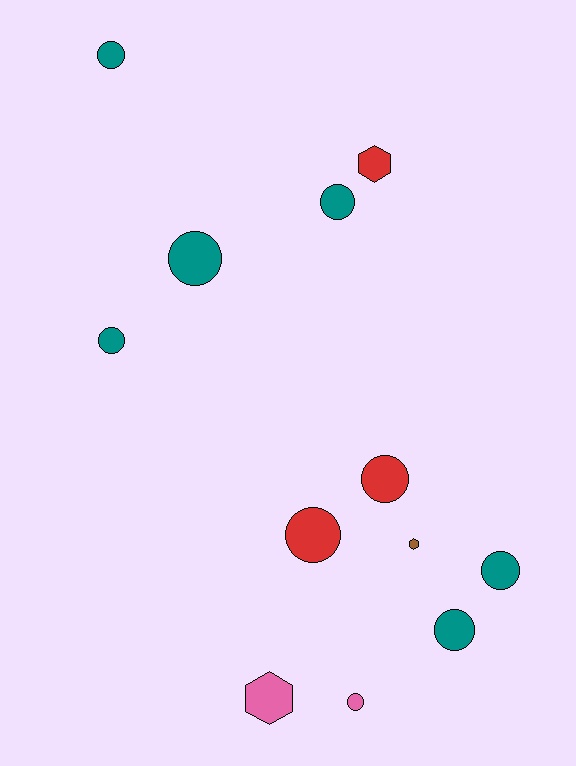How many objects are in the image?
There are 12 objects.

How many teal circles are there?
There are 6 teal circles.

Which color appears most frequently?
Teal, with 6 objects.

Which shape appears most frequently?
Circle, with 9 objects.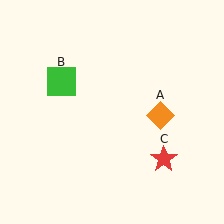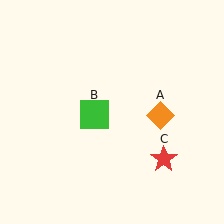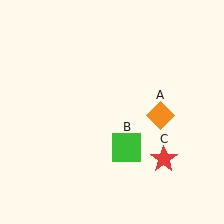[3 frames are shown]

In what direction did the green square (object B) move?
The green square (object B) moved down and to the right.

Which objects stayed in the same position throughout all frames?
Orange diamond (object A) and red star (object C) remained stationary.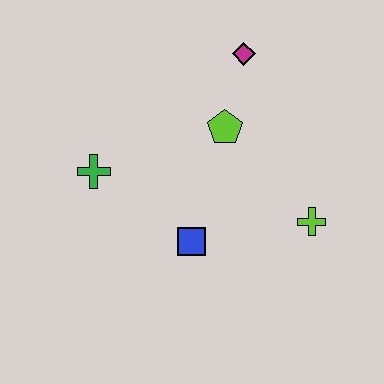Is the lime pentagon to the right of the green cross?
Yes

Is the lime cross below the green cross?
Yes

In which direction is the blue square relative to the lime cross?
The blue square is to the left of the lime cross.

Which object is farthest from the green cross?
The lime cross is farthest from the green cross.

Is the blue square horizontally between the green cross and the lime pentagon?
Yes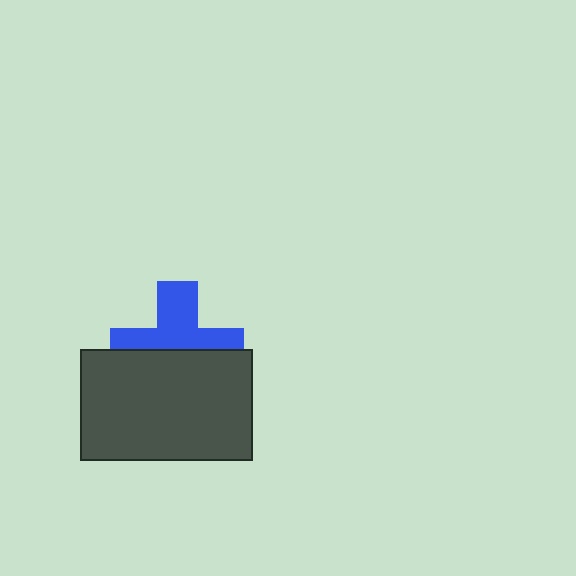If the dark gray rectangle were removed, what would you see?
You would see the complete blue cross.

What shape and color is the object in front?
The object in front is a dark gray rectangle.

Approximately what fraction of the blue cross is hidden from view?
Roughly 49% of the blue cross is hidden behind the dark gray rectangle.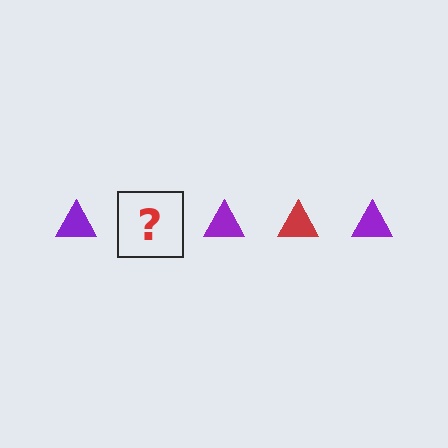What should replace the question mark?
The question mark should be replaced with a red triangle.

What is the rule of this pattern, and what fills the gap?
The rule is that the pattern cycles through purple, red triangles. The gap should be filled with a red triangle.